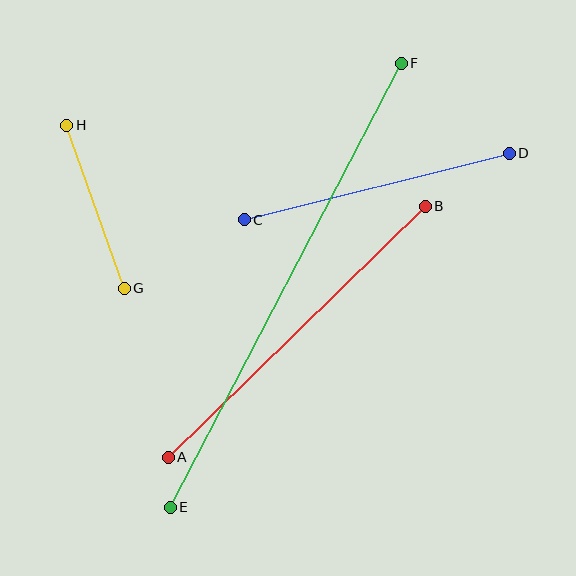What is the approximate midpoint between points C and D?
The midpoint is at approximately (377, 186) pixels.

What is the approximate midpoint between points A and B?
The midpoint is at approximately (297, 332) pixels.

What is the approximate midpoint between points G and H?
The midpoint is at approximately (96, 207) pixels.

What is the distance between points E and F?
The distance is approximately 500 pixels.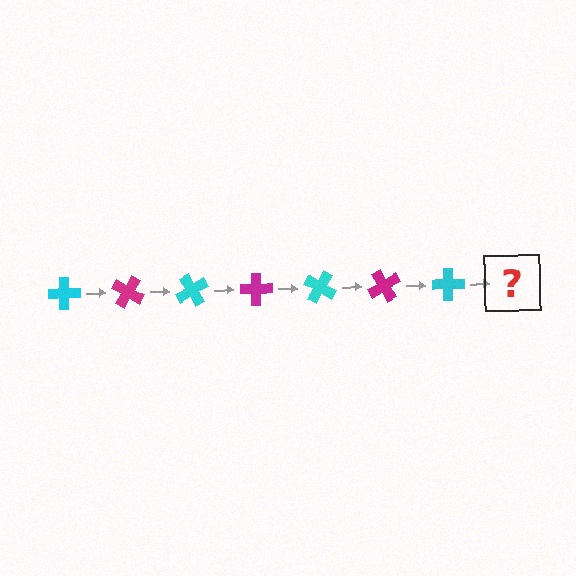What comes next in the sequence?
The next element should be a magenta cross, rotated 210 degrees from the start.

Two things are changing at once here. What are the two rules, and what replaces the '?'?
The two rules are that it rotates 30 degrees each step and the color cycles through cyan and magenta. The '?' should be a magenta cross, rotated 210 degrees from the start.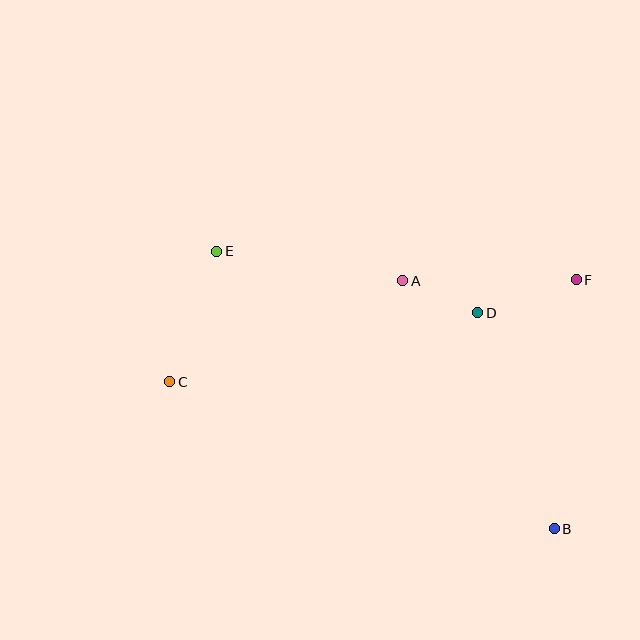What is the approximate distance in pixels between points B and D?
The distance between B and D is approximately 229 pixels.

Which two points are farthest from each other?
Points B and E are farthest from each other.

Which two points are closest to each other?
Points A and D are closest to each other.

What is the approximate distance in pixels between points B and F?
The distance between B and F is approximately 250 pixels.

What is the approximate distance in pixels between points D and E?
The distance between D and E is approximately 268 pixels.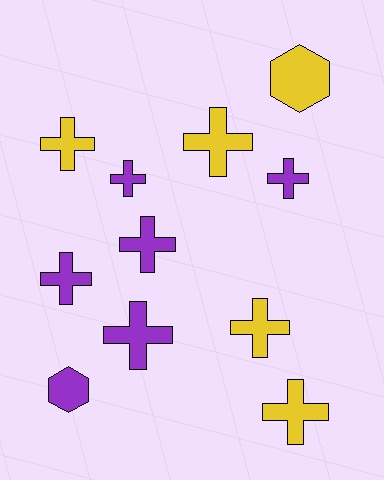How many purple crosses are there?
There are 5 purple crosses.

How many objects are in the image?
There are 11 objects.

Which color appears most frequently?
Purple, with 6 objects.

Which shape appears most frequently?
Cross, with 9 objects.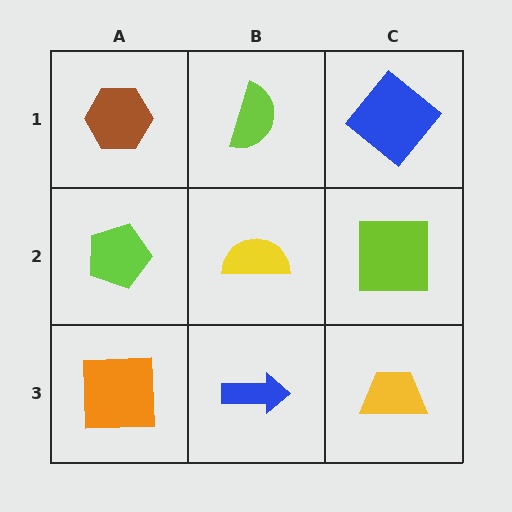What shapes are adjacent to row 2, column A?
A brown hexagon (row 1, column A), an orange square (row 3, column A), a yellow semicircle (row 2, column B).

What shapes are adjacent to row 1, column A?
A lime pentagon (row 2, column A), a lime semicircle (row 1, column B).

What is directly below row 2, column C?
A yellow trapezoid.